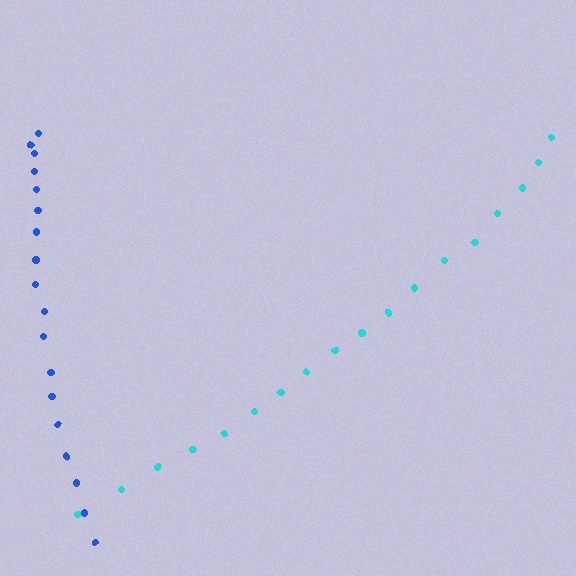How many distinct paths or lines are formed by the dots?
There are 2 distinct paths.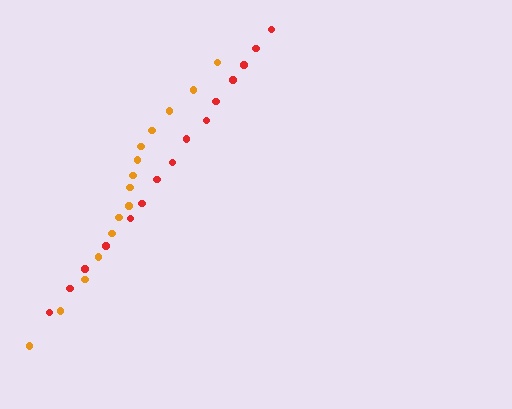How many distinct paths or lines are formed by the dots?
There are 2 distinct paths.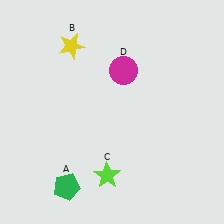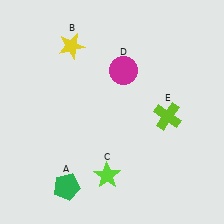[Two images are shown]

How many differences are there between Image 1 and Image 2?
There is 1 difference between the two images.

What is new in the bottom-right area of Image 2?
A lime cross (E) was added in the bottom-right area of Image 2.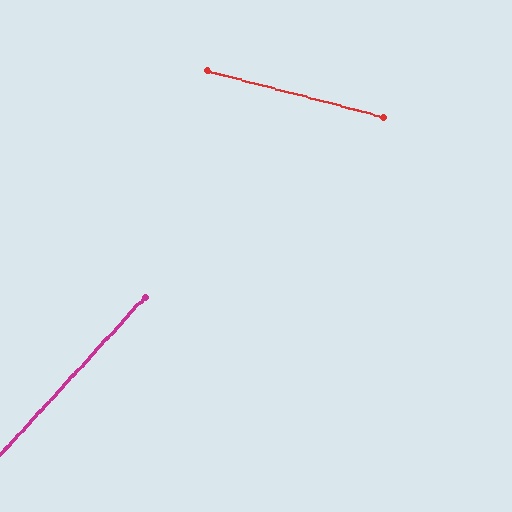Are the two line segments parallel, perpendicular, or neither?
Neither parallel nor perpendicular — they differ by about 62°.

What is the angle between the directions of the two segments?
Approximately 62 degrees.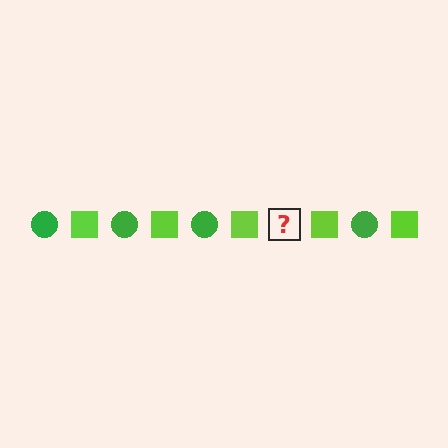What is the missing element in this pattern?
The missing element is a green circle.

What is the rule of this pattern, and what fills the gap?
The rule is that the pattern alternates between green circle and lime square. The gap should be filled with a green circle.